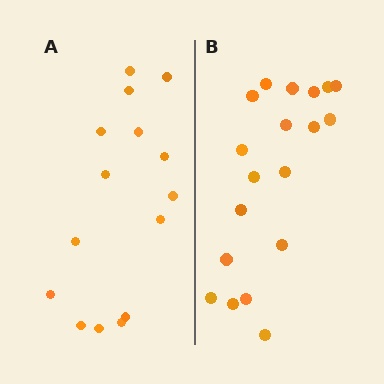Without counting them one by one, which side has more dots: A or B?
Region B (the right region) has more dots.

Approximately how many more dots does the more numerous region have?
Region B has about 4 more dots than region A.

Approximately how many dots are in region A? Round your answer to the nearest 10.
About 20 dots. (The exact count is 15, which rounds to 20.)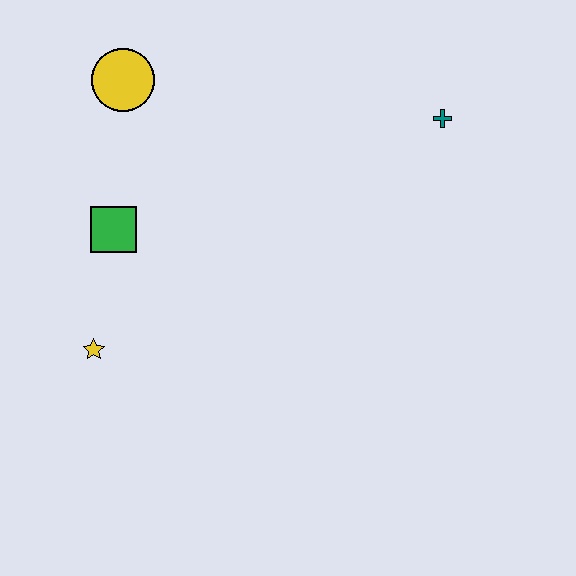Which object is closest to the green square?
The yellow star is closest to the green square.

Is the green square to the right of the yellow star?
Yes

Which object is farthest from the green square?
The teal cross is farthest from the green square.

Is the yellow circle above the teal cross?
Yes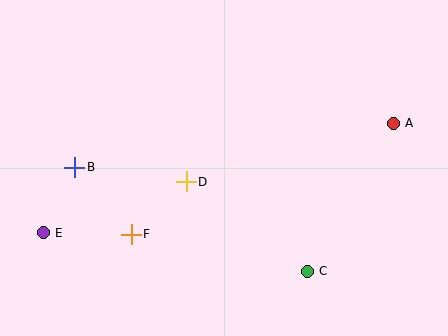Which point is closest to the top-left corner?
Point B is closest to the top-left corner.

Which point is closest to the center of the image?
Point D at (186, 182) is closest to the center.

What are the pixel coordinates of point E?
Point E is at (43, 233).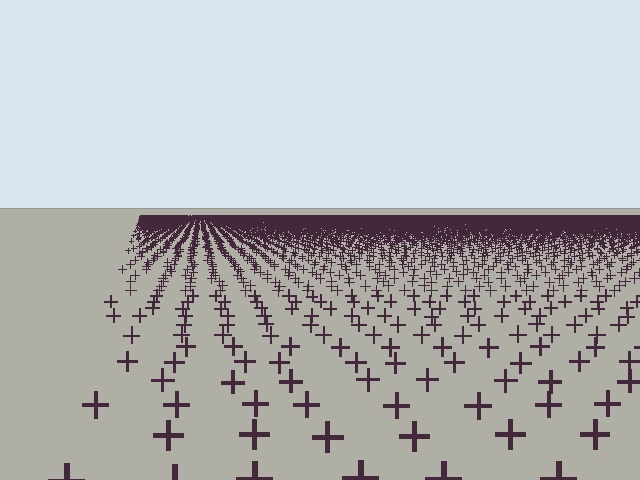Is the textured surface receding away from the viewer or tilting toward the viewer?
The surface is receding away from the viewer. Texture elements get smaller and denser toward the top.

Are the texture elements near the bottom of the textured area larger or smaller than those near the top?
Larger. Near the bottom, elements are closer to the viewer and appear at a bigger on-screen size.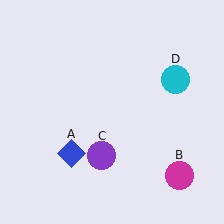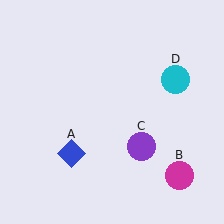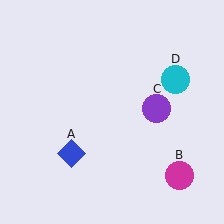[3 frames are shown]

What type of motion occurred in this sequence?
The purple circle (object C) rotated counterclockwise around the center of the scene.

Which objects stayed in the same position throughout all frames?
Blue diamond (object A) and magenta circle (object B) and cyan circle (object D) remained stationary.